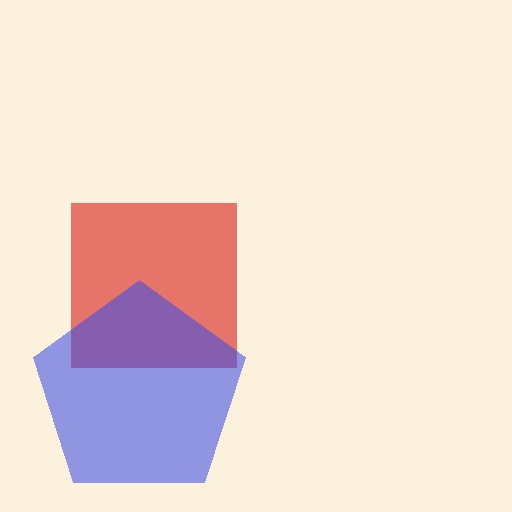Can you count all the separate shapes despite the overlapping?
Yes, there are 2 separate shapes.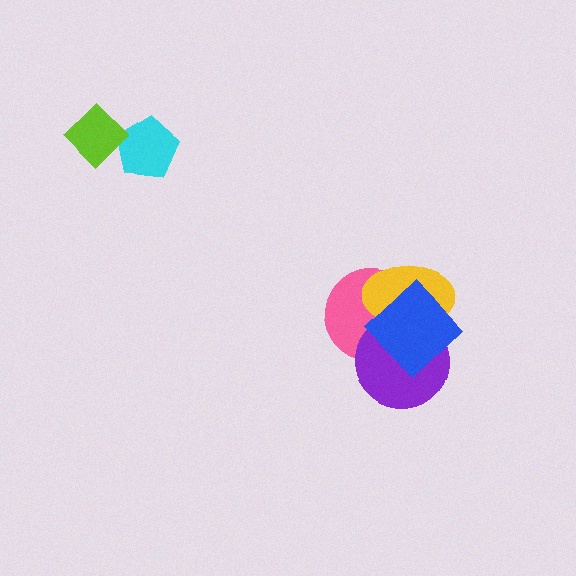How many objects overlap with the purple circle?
3 objects overlap with the purple circle.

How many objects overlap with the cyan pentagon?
1 object overlaps with the cyan pentagon.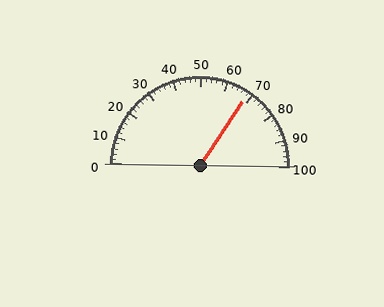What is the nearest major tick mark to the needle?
The nearest major tick mark is 70.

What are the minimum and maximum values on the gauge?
The gauge ranges from 0 to 100.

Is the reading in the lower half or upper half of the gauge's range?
The reading is in the upper half of the range (0 to 100).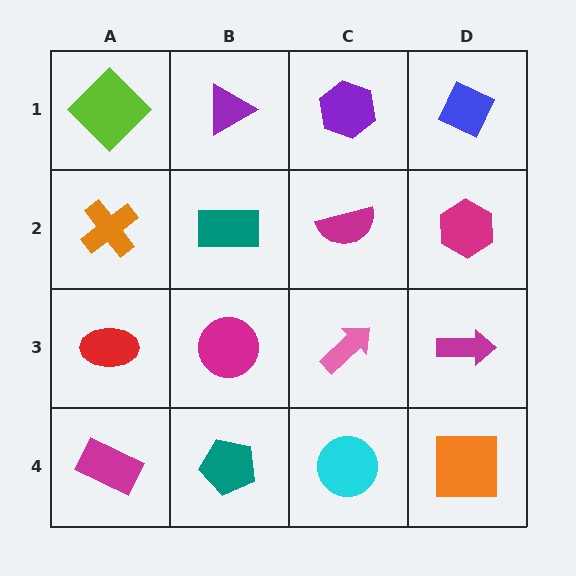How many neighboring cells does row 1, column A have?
2.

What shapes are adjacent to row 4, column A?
A red ellipse (row 3, column A), a teal pentagon (row 4, column B).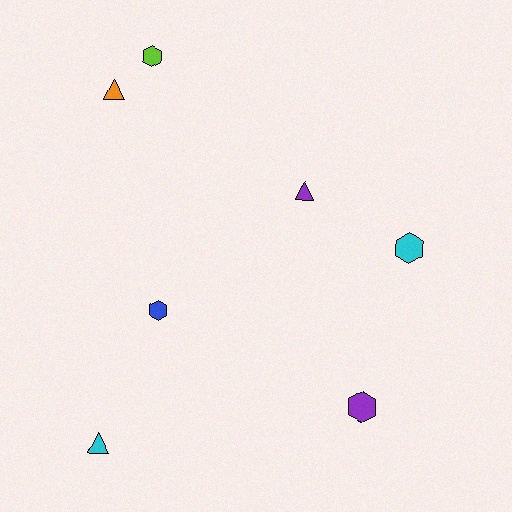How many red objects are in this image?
There are no red objects.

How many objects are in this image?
There are 7 objects.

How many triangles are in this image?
There are 3 triangles.